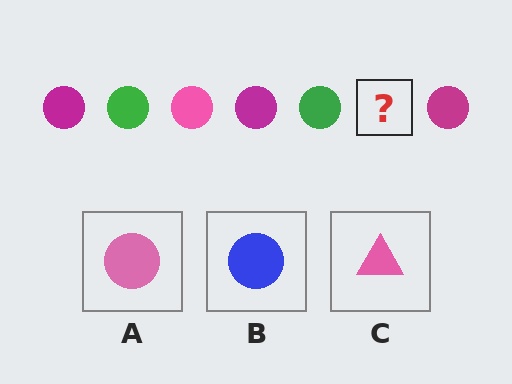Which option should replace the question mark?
Option A.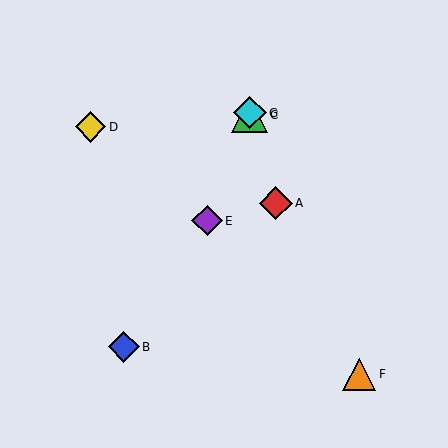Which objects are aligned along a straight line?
Objects C, E, G are aligned along a straight line.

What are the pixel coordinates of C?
Object C is at (249, 115).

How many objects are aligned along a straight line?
3 objects (C, E, G) are aligned along a straight line.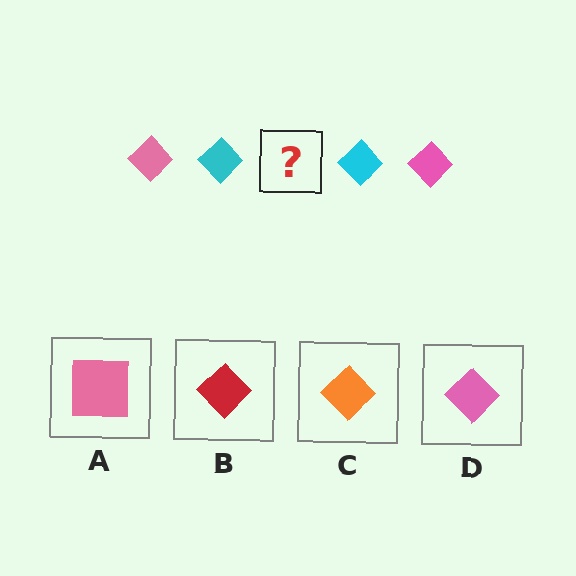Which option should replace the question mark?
Option D.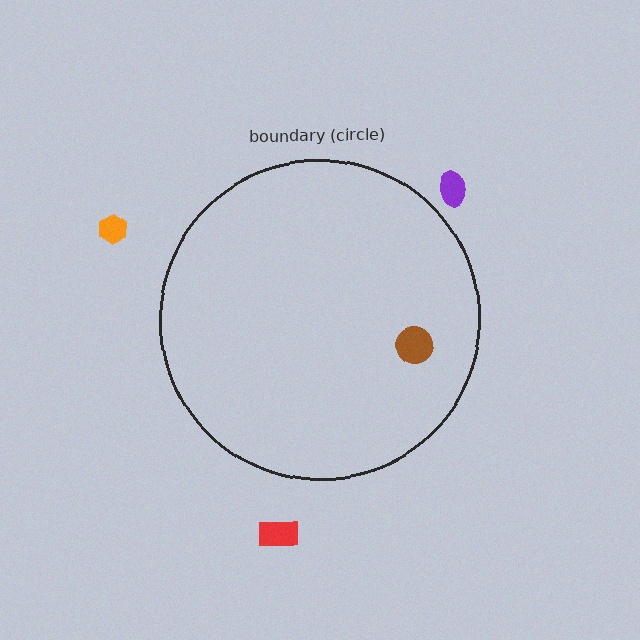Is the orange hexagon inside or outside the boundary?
Outside.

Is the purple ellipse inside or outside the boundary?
Outside.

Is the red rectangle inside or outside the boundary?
Outside.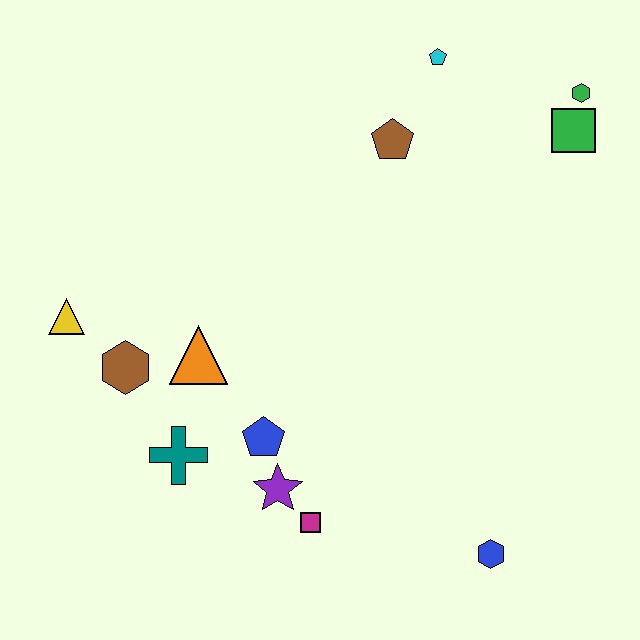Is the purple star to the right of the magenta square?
No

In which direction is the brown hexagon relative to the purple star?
The brown hexagon is to the left of the purple star.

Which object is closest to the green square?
The green hexagon is closest to the green square.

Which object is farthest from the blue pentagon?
The green hexagon is farthest from the blue pentagon.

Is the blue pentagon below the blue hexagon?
No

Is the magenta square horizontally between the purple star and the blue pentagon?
No